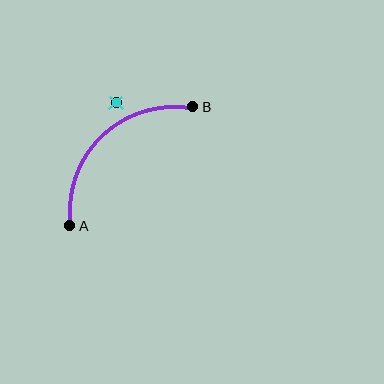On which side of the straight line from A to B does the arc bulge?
The arc bulges above and to the left of the straight line connecting A and B.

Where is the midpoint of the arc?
The arc midpoint is the point on the curve farthest from the straight line joining A and B. It sits above and to the left of that line.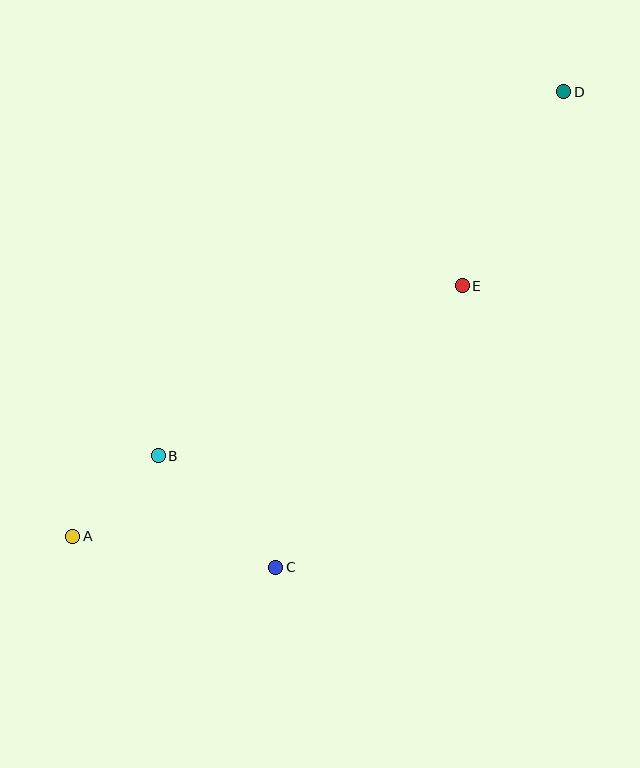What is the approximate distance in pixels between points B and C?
The distance between B and C is approximately 162 pixels.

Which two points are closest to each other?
Points A and B are closest to each other.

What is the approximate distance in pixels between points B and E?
The distance between B and E is approximately 348 pixels.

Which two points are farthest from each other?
Points A and D are farthest from each other.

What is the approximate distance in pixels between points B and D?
The distance between B and D is approximately 545 pixels.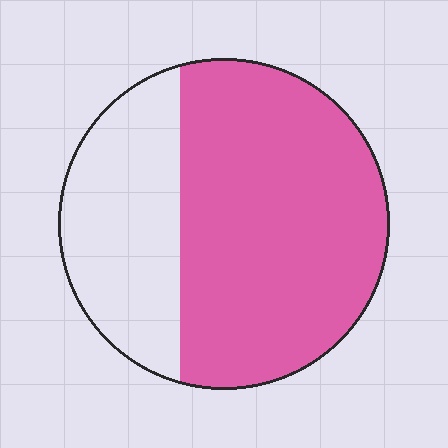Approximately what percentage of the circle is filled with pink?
Approximately 65%.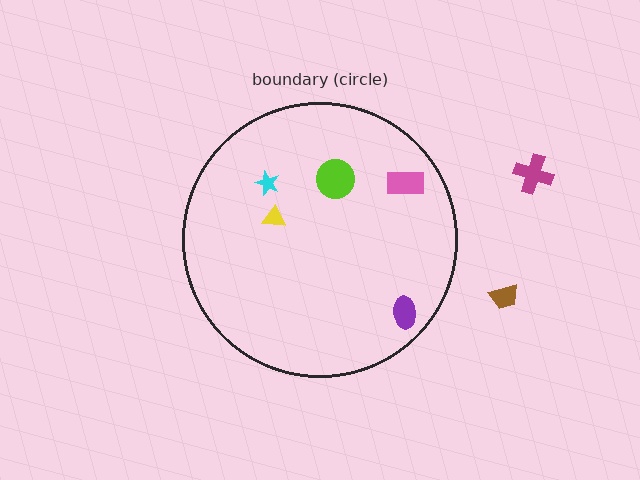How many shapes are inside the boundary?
5 inside, 2 outside.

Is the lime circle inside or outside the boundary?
Inside.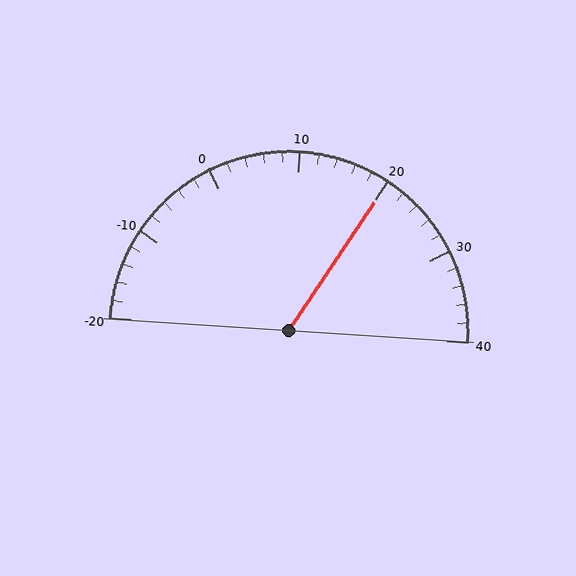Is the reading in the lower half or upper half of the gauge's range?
The reading is in the upper half of the range (-20 to 40).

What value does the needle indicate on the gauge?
The needle indicates approximately 20.